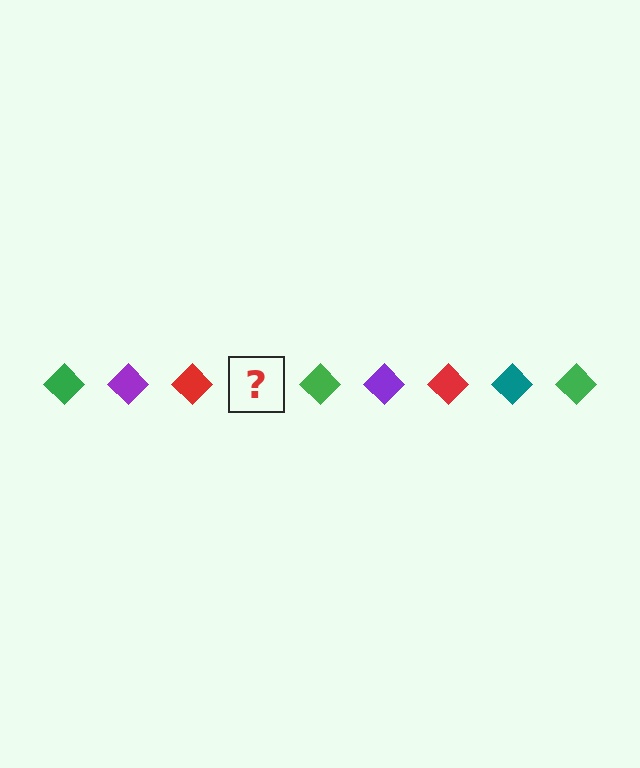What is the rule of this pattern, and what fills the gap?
The rule is that the pattern cycles through green, purple, red, teal diamonds. The gap should be filled with a teal diamond.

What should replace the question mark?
The question mark should be replaced with a teal diamond.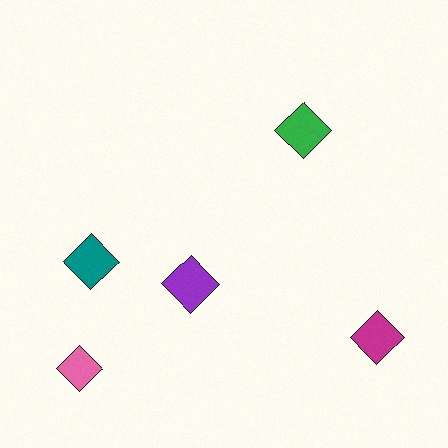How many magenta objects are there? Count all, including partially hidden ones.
There is 1 magenta object.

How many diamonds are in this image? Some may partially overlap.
There are 5 diamonds.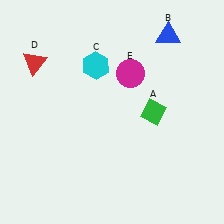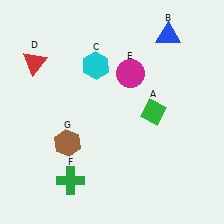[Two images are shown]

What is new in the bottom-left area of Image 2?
A brown hexagon (G) was added in the bottom-left area of Image 2.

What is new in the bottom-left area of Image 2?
A green cross (F) was added in the bottom-left area of Image 2.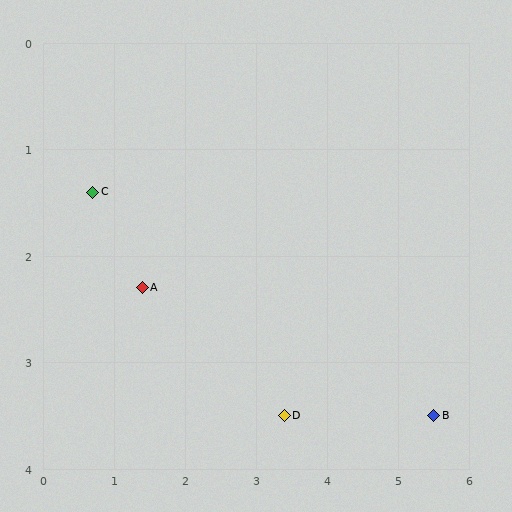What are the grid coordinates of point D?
Point D is at approximately (3.4, 3.5).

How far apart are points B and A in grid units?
Points B and A are about 4.3 grid units apart.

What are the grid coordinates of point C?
Point C is at approximately (0.7, 1.4).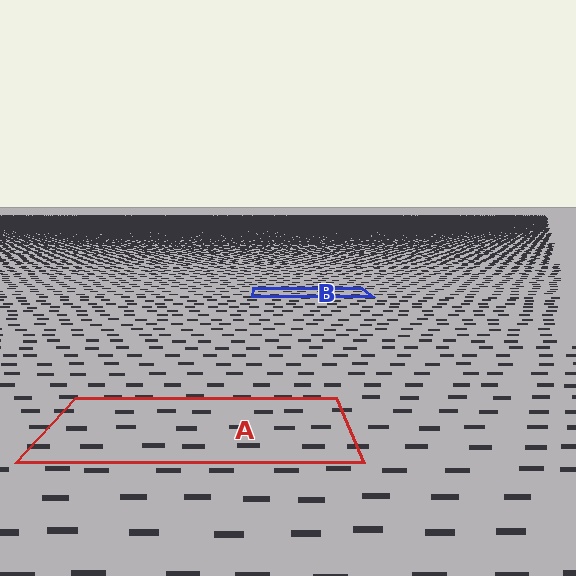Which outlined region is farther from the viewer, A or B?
Region B is farther from the viewer — the texture elements inside it appear smaller and more densely packed.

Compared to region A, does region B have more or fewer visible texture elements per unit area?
Region B has more texture elements per unit area — they are packed more densely because it is farther away.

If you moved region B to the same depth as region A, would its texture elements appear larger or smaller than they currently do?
They would appear larger. At a closer depth, the same texture elements are projected at a bigger on-screen size.